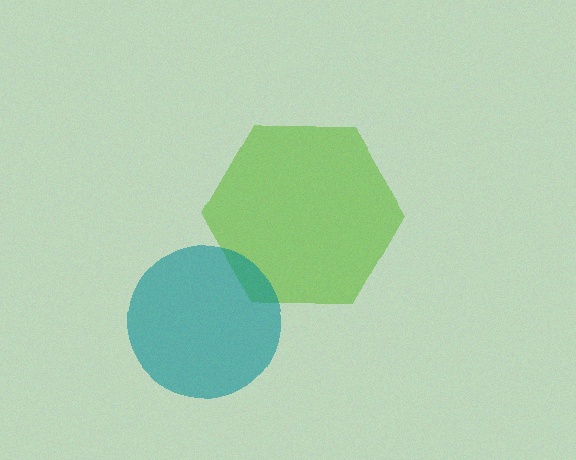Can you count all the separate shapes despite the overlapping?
Yes, there are 2 separate shapes.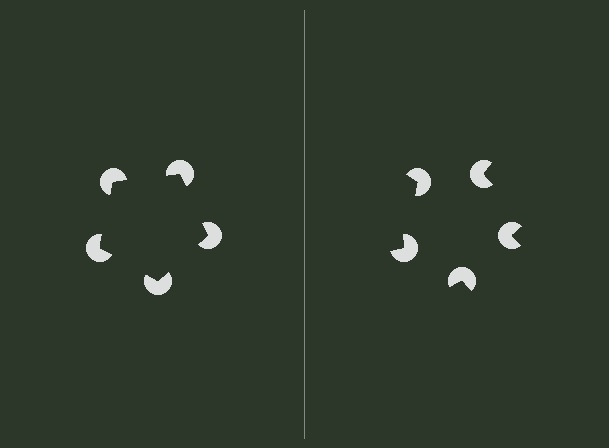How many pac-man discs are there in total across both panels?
10 — 5 on each side.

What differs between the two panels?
The pac-man discs are positioned identically on both sides; only the wedge orientations differ. On the left they align to a pentagon; on the right they are misaligned.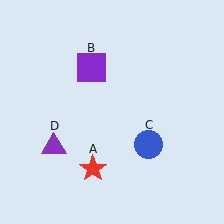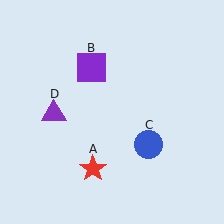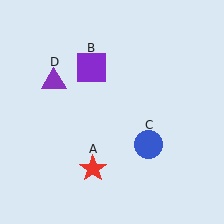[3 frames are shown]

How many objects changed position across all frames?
1 object changed position: purple triangle (object D).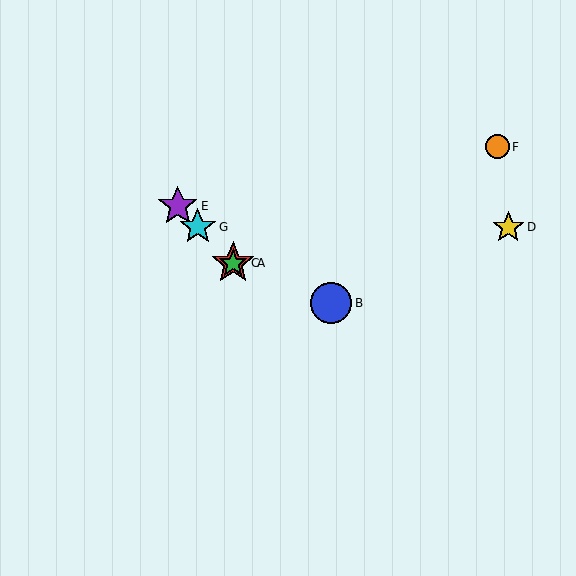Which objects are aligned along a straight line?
Objects A, C, E, G are aligned along a straight line.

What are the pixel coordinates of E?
Object E is at (178, 206).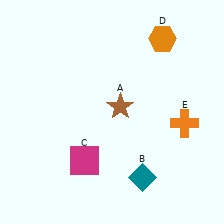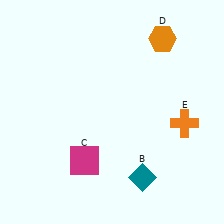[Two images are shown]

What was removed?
The brown star (A) was removed in Image 2.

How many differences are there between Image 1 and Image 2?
There is 1 difference between the two images.